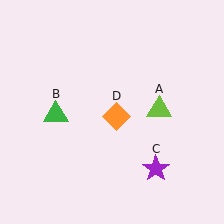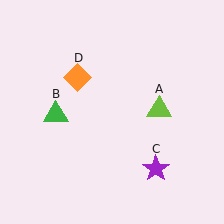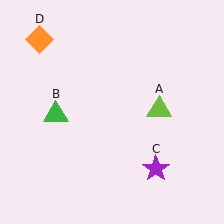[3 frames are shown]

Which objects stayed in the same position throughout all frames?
Lime triangle (object A) and green triangle (object B) and purple star (object C) remained stationary.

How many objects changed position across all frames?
1 object changed position: orange diamond (object D).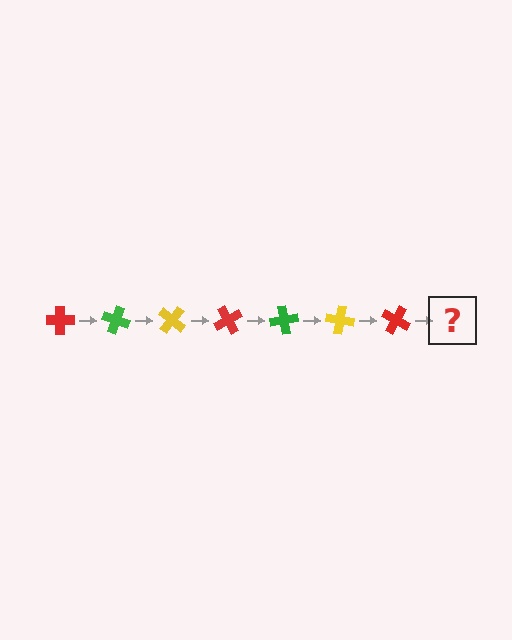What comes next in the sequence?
The next element should be a green cross, rotated 140 degrees from the start.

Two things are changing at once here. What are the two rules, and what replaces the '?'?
The two rules are that it rotates 20 degrees each step and the color cycles through red, green, and yellow. The '?' should be a green cross, rotated 140 degrees from the start.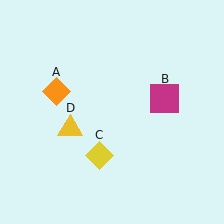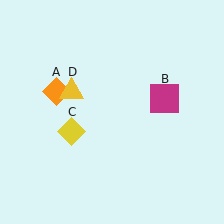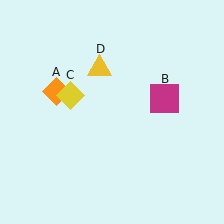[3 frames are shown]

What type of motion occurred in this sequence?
The yellow diamond (object C), yellow triangle (object D) rotated clockwise around the center of the scene.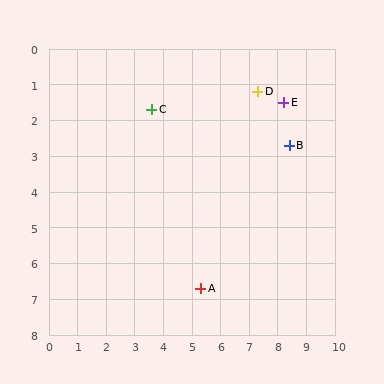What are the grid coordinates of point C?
Point C is at approximately (3.6, 1.7).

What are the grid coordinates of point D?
Point D is at approximately (7.3, 1.2).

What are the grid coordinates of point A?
Point A is at approximately (5.3, 6.7).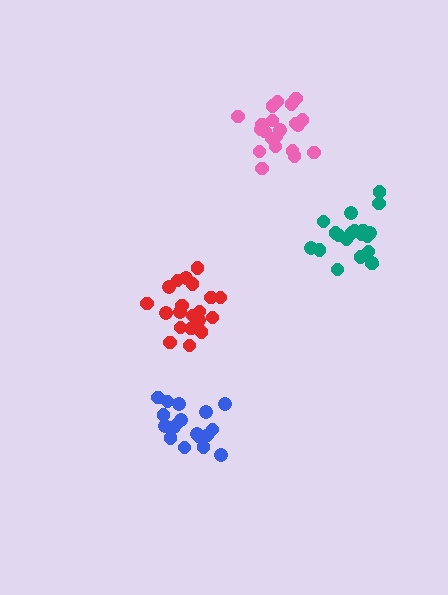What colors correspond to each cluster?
The clusters are colored: pink, red, blue, teal.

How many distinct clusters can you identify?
There are 4 distinct clusters.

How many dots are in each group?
Group 1: 21 dots, Group 2: 21 dots, Group 3: 18 dots, Group 4: 20 dots (80 total).